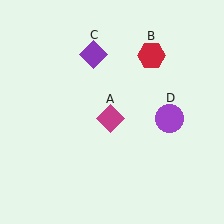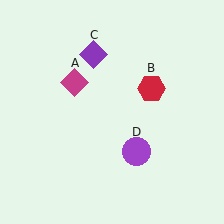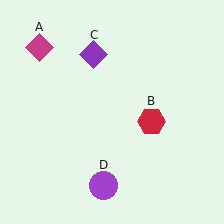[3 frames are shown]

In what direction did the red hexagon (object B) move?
The red hexagon (object B) moved down.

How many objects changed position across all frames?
3 objects changed position: magenta diamond (object A), red hexagon (object B), purple circle (object D).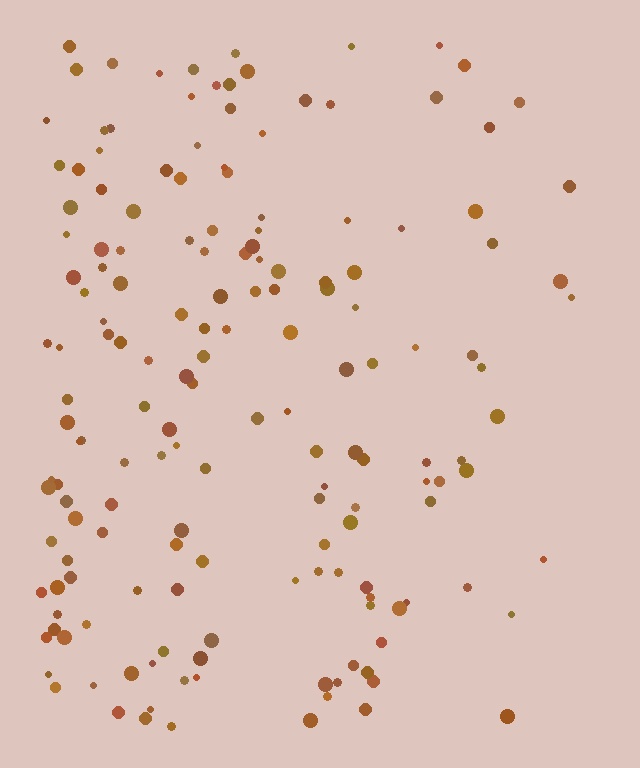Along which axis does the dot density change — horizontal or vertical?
Horizontal.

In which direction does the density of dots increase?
From right to left, with the left side densest.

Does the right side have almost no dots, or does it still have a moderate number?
Still a moderate number, just noticeably fewer than the left.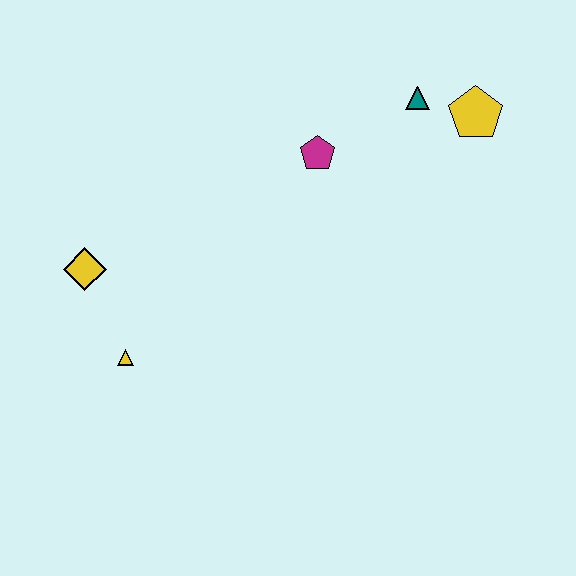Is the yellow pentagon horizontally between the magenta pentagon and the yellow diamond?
No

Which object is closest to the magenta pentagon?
The teal triangle is closest to the magenta pentagon.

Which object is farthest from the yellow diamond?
The yellow pentagon is farthest from the yellow diamond.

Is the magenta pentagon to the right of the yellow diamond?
Yes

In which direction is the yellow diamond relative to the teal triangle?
The yellow diamond is to the left of the teal triangle.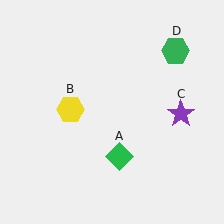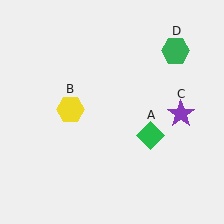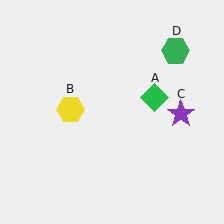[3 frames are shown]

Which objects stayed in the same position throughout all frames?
Yellow hexagon (object B) and purple star (object C) and green hexagon (object D) remained stationary.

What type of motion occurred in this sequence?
The green diamond (object A) rotated counterclockwise around the center of the scene.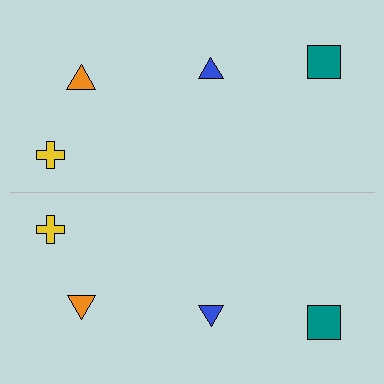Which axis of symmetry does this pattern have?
The pattern has a horizontal axis of symmetry running through the center of the image.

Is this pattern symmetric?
Yes, this pattern has bilateral (reflection) symmetry.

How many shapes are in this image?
There are 8 shapes in this image.